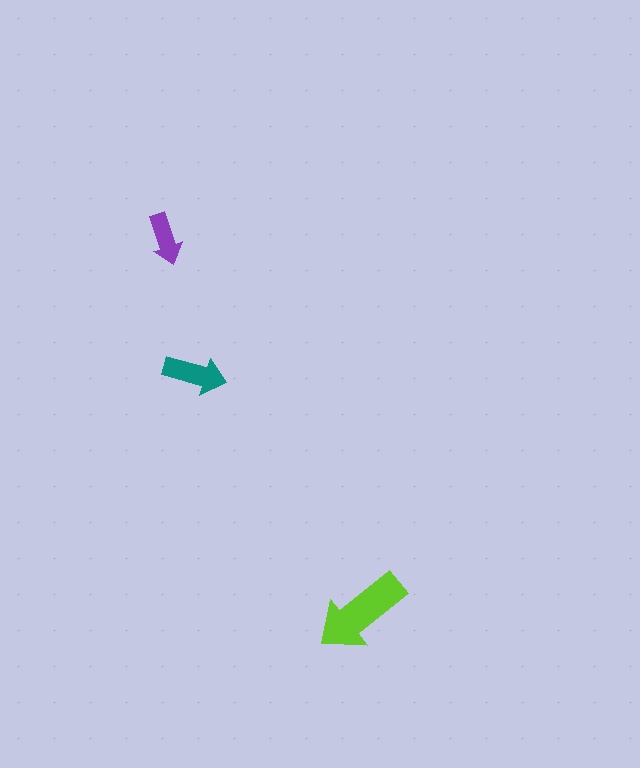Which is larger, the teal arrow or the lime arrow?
The lime one.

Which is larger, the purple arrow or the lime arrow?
The lime one.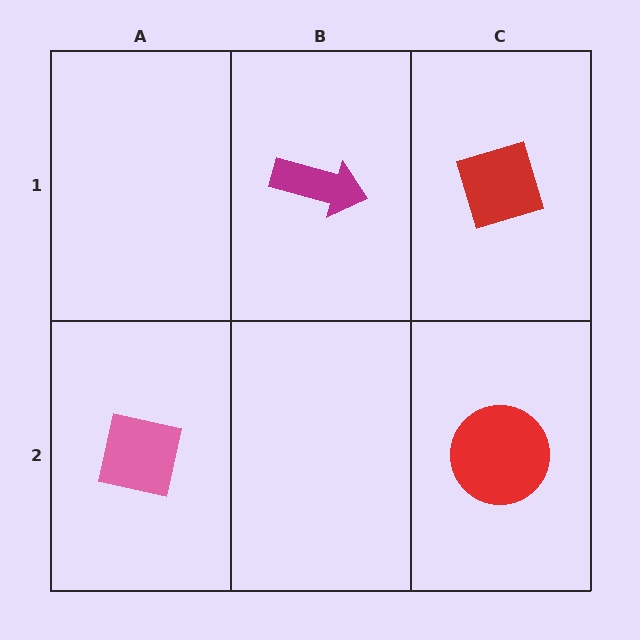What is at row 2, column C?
A red circle.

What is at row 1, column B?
A magenta arrow.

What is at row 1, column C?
A red diamond.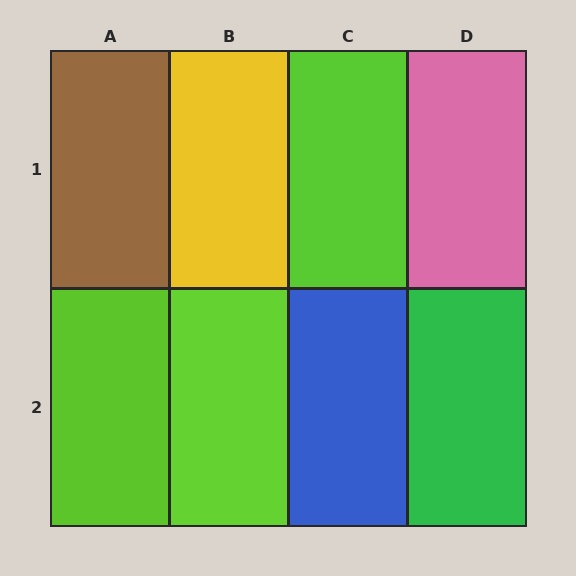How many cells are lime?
3 cells are lime.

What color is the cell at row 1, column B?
Yellow.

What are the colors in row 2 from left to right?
Lime, lime, blue, green.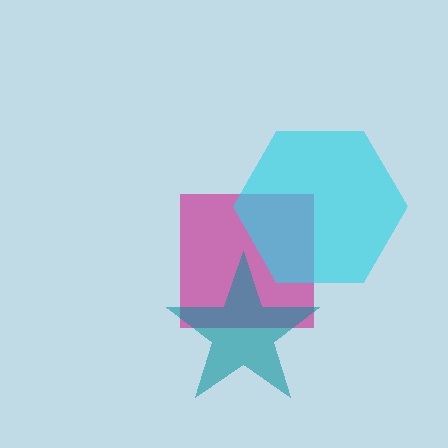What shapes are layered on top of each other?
The layered shapes are: a magenta square, a teal star, a cyan hexagon.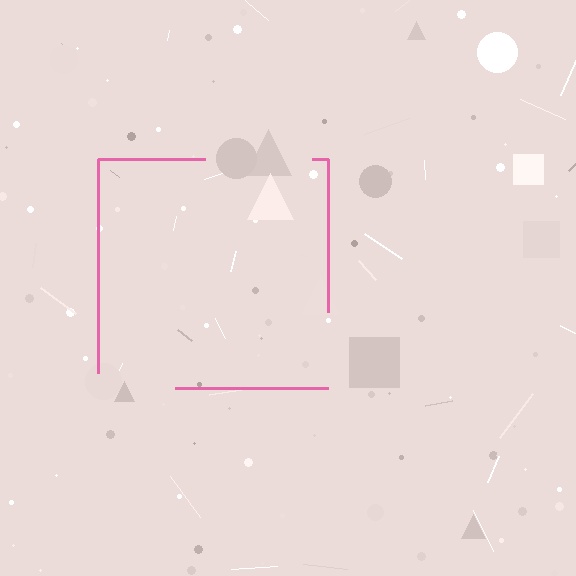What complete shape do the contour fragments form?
The contour fragments form a square.